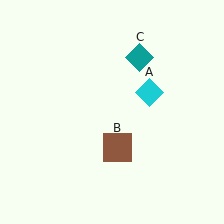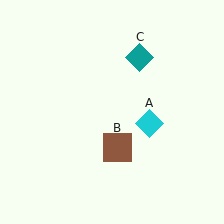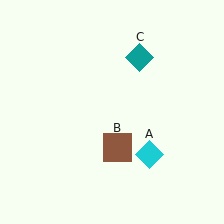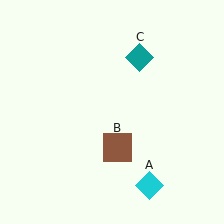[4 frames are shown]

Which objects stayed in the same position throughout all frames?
Brown square (object B) and teal diamond (object C) remained stationary.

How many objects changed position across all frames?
1 object changed position: cyan diamond (object A).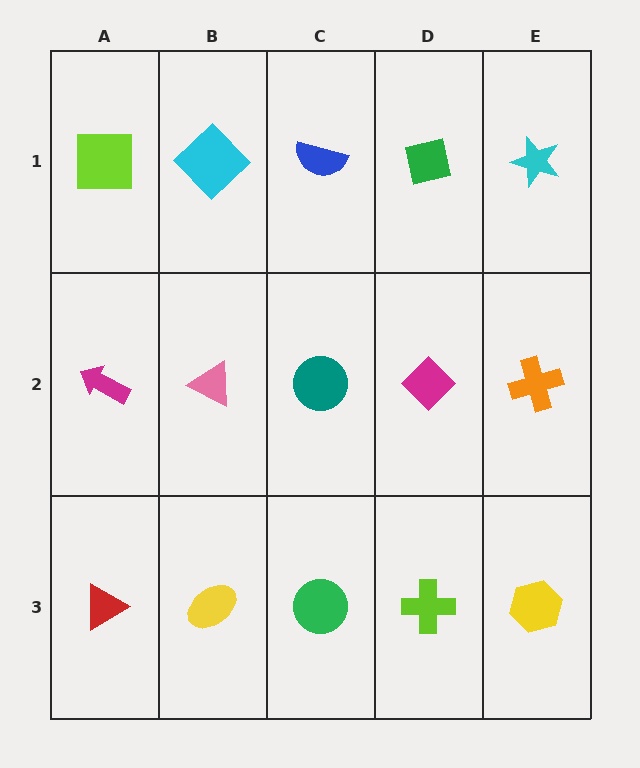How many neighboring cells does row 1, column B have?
3.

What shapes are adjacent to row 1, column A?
A magenta arrow (row 2, column A), a cyan diamond (row 1, column B).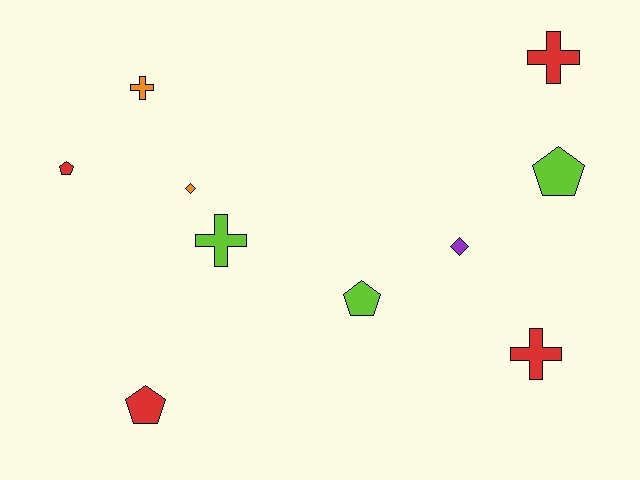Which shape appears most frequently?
Pentagon, with 4 objects.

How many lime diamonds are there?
There are no lime diamonds.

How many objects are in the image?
There are 10 objects.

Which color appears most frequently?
Red, with 4 objects.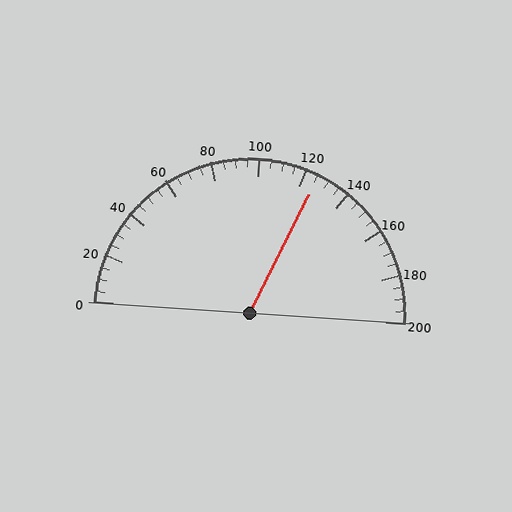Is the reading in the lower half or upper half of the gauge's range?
The reading is in the upper half of the range (0 to 200).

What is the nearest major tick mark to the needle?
The nearest major tick mark is 120.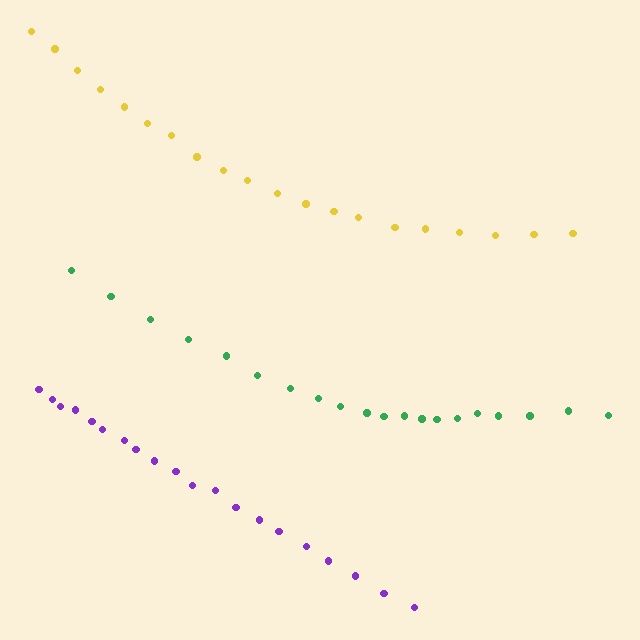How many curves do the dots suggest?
There are 3 distinct paths.